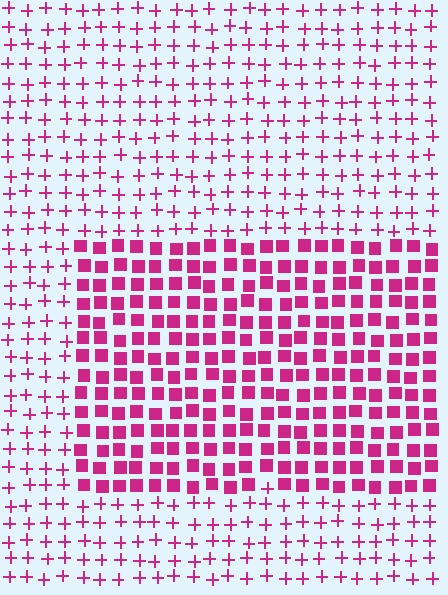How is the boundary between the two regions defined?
The boundary is defined by a change in element shape: squares inside vs. plus signs outside. All elements share the same color and spacing.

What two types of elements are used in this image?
The image uses squares inside the rectangle region and plus signs outside it.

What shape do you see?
I see a rectangle.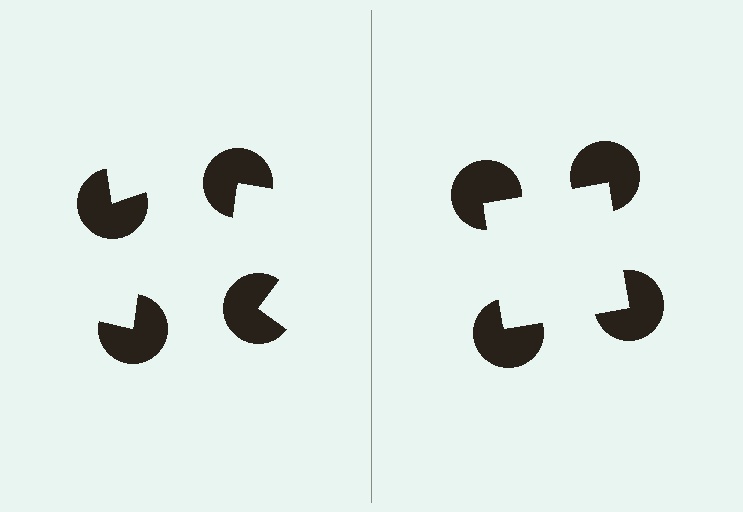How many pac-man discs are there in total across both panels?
8 — 4 on each side.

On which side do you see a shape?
An illusory square appears on the right side. On the left side the wedge cuts are rotated, so no coherent shape forms.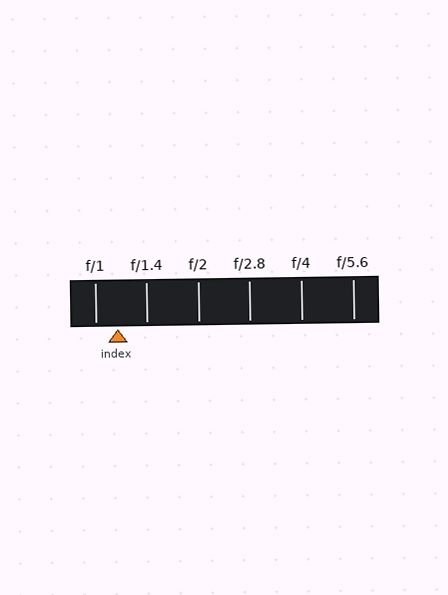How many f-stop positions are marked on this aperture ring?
There are 6 f-stop positions marked.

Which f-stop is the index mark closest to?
The index mark is closest to f/1.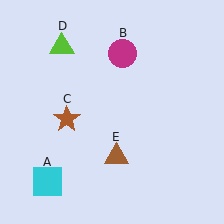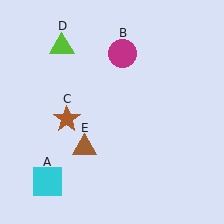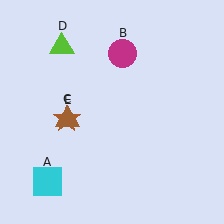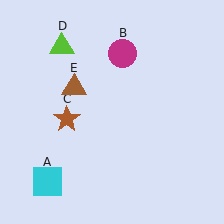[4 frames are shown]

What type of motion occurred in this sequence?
The brown triangle (object E) rotated clockwise around the center of the scene.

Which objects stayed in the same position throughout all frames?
Cyan square (object A) and magenta circle (object B) and brown star (object C) and lime triangle (object D) remained stationary.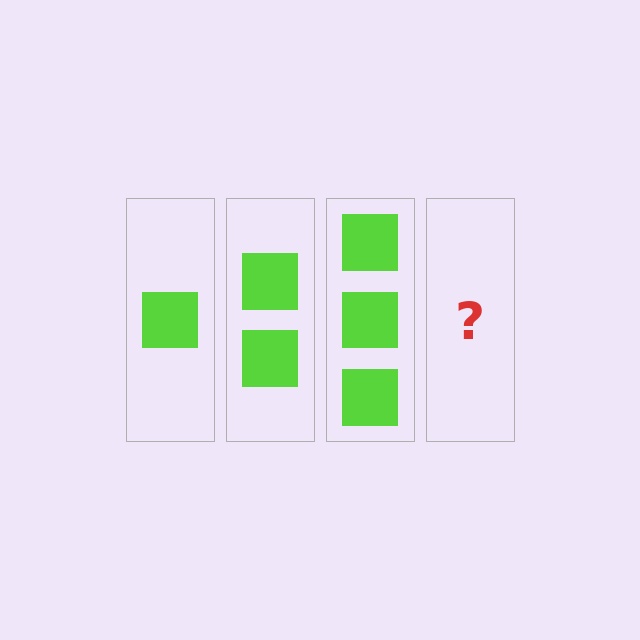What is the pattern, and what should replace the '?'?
The pattern is that each step adds one more square. The '?' should be 4 squares.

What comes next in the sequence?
The next element should be 4 squares.